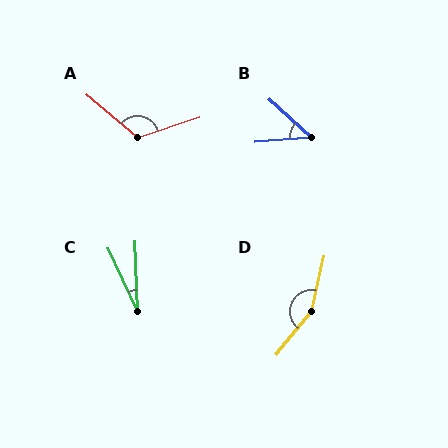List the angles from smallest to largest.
C (22°), B (46°), A (121°), D (154°).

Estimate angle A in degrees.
Approximately 121 degrees.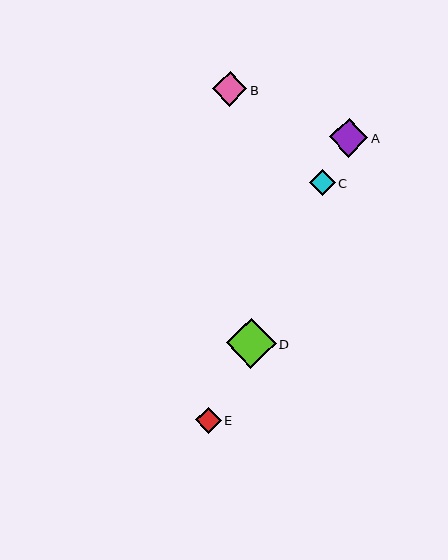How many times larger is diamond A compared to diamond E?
Diamond A is approximately 1.5 times the size of diamond E.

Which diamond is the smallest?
Diamond E is the smallest with a size of approximately 25 pixels.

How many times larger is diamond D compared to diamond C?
Diamond D is approximately 2.0 times the size of diamond C.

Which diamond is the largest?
Diamond D is the largest with a size of approximately 50 pixels.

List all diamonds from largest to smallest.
From largest to smallest: D, A, B, C, E.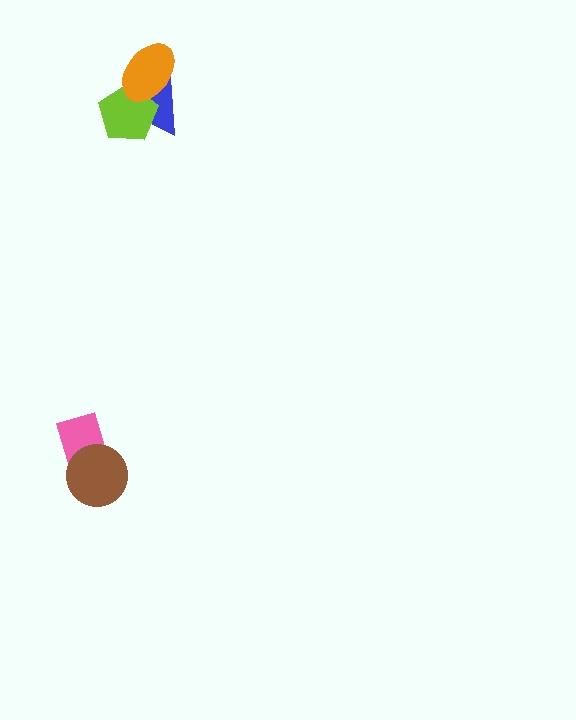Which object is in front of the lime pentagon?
The orange ellipse is in front of the lime pentagon.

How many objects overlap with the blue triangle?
2 objects overlap with the blue triangle.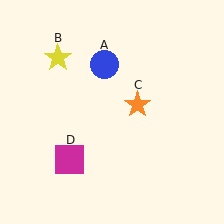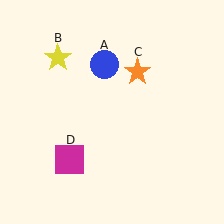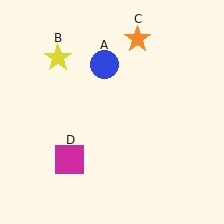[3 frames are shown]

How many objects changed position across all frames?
1 object changed position: orange star (object C).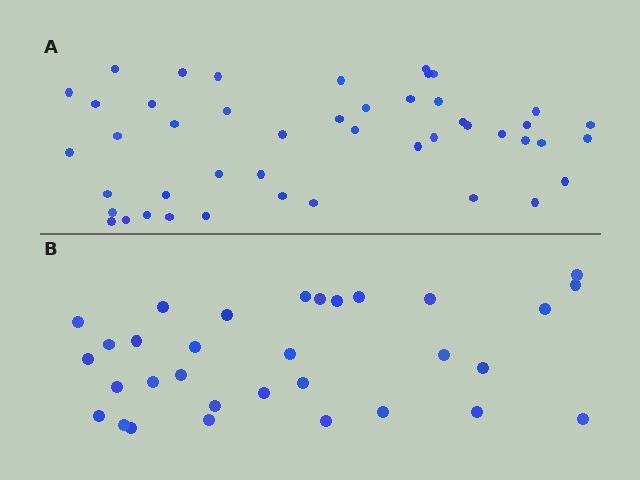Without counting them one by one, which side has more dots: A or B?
Region A (the top region) has more dots.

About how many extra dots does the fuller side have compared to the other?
Region A has approximately 15 more dots than region B.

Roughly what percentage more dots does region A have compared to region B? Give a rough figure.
About 45% more.